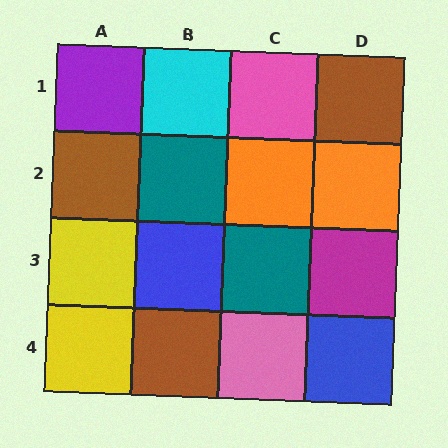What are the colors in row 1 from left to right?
Purple, cyan, pink, brown.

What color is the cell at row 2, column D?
Orange.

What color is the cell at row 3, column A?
Yellow.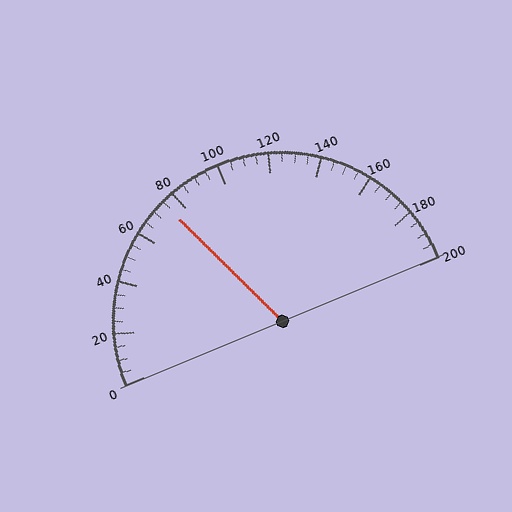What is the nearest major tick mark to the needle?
The nearest major tick mark is 80.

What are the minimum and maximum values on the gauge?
The gauge ranges from 0 to 200.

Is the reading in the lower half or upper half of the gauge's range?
The reading is in the lower half of the range (0 to 200).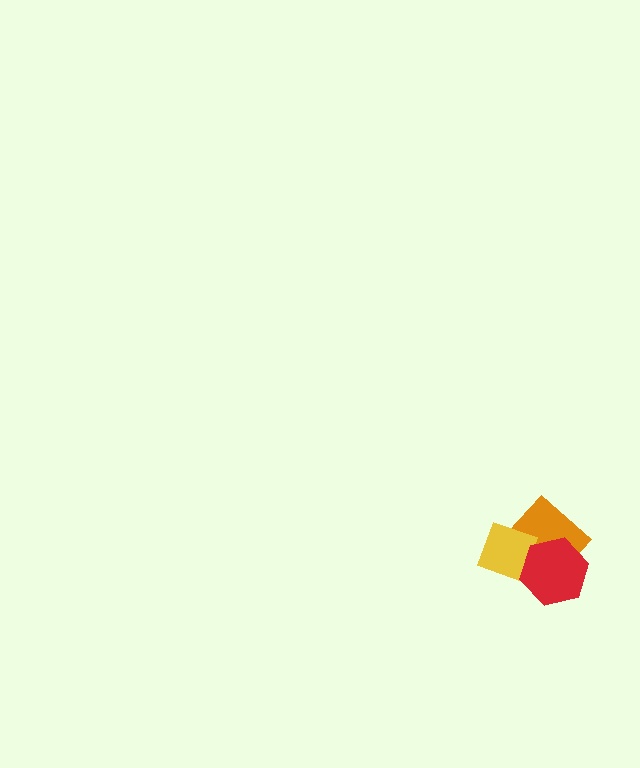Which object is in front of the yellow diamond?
The red hexagon is in front of the yellow diamond.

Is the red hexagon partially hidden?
No, no other shape covers it.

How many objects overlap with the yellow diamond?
2 objects overlap with the yellow diamond.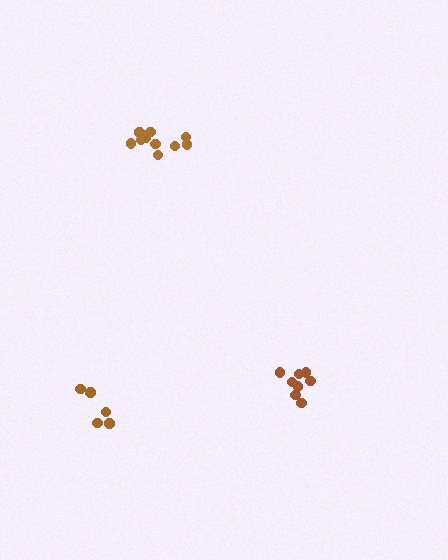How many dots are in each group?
Group 1: 8 dots, Group 2: 5 dots, Group 3: 10 dots (23 total).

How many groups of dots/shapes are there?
There are 3 groups.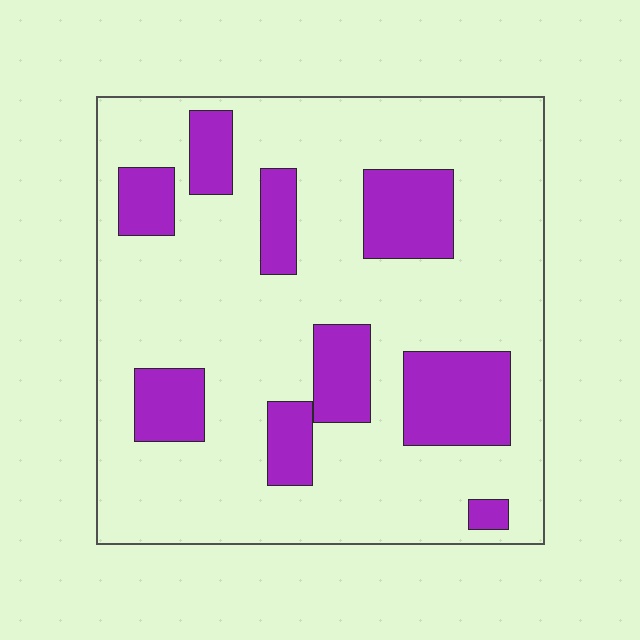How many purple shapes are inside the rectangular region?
9.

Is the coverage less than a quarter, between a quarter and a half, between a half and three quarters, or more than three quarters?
Less than a quarter.